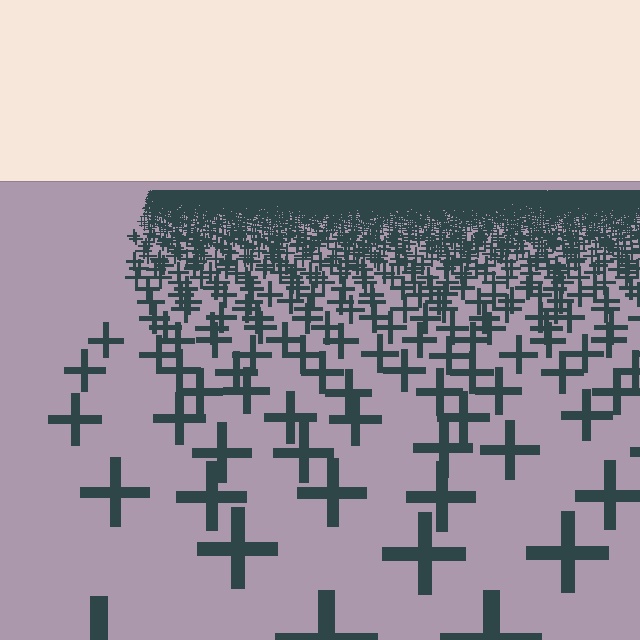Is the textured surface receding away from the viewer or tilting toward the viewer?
The surface is receding away from the viewer. Texture elements get smaller and denser toward the top.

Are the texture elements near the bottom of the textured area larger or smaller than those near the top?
Larger. Near the bottom, elements are closer to the viewer and appear at a bigger on-screen size.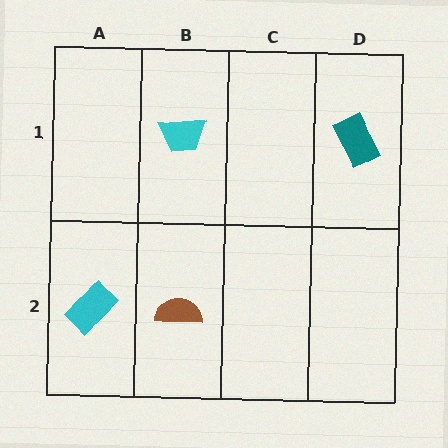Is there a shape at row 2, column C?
No, that cell is empty.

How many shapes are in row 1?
2 shapes.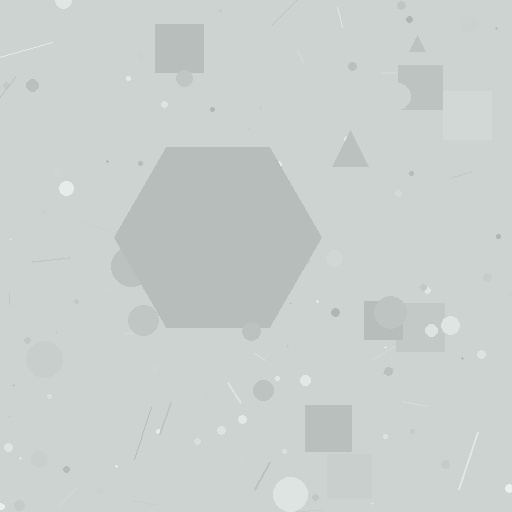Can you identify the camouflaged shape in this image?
The camouflaged shape is a hexagon.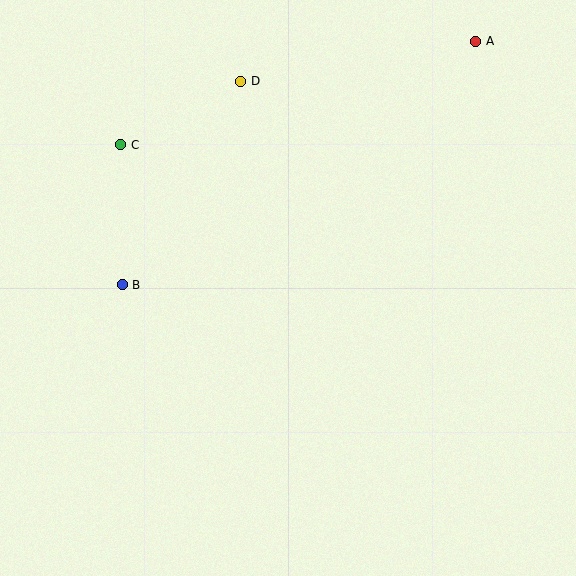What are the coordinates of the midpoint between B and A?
The midpoint between B and A is at (299, 163).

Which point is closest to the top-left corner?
Point C is closest to the top-left corner.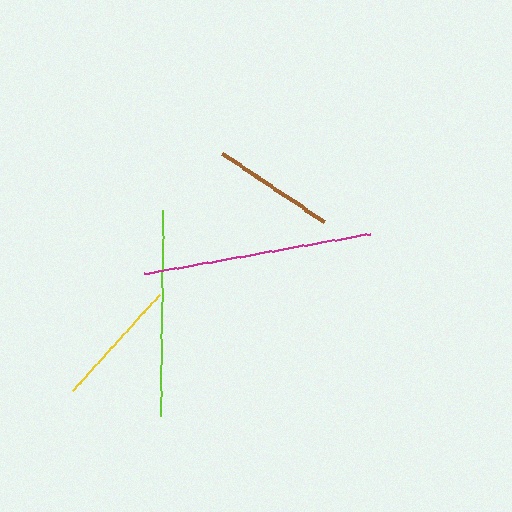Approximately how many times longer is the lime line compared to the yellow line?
The lime line is approximately 1.6 times the length of the yellow line.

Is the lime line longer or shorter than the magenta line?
The magenta line is longer than the lime line.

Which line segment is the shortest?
The brown line is the shortest at approximately 123 pixels.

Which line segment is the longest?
The magenta line is the longest at approximately 229 pixels.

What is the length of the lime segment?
The lime segment is approximately 206 pixels long.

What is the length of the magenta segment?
The magenta segment is approximately 229 pixels long.